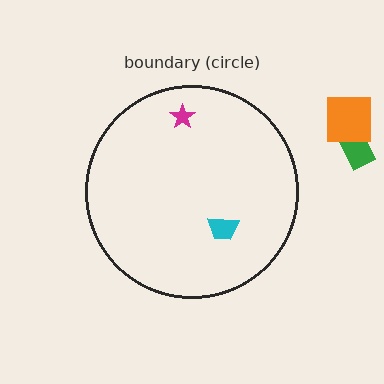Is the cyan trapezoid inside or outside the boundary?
Inside.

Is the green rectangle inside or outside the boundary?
Outside.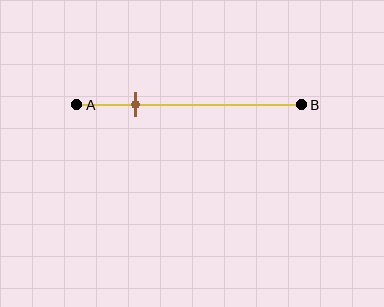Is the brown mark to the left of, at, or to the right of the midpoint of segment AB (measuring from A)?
The brown mark is to the left of the midpoint of segment AB.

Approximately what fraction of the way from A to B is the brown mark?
The brown mark is approximately 25% of the way from A to B.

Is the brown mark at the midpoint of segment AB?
No, the mark is at about 25% from A, not at the 50% midpoint.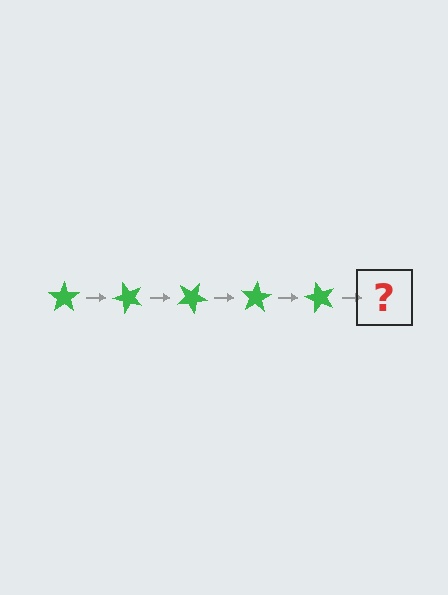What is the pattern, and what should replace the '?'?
The pattern is that the star rotates 50 degrees each step. The '?' should be a green star rotated 250 degrees.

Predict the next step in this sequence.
The next step is a green star rotated 250 degrees.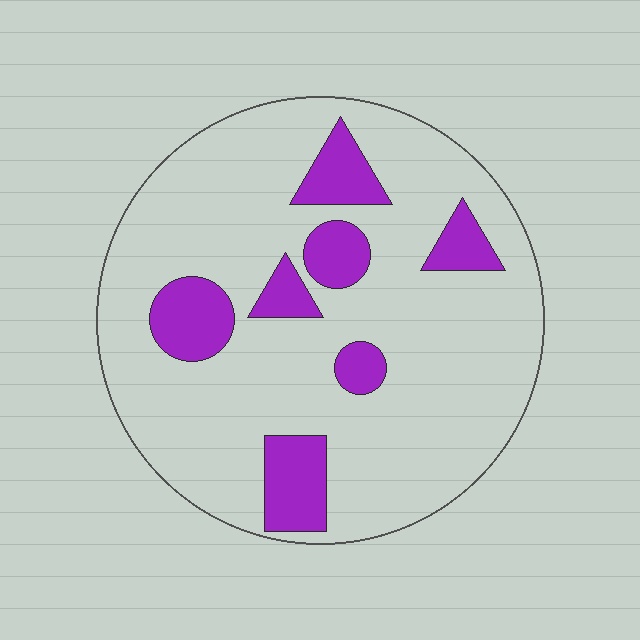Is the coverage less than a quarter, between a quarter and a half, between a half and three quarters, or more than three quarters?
Less than a quarter.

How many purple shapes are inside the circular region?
7.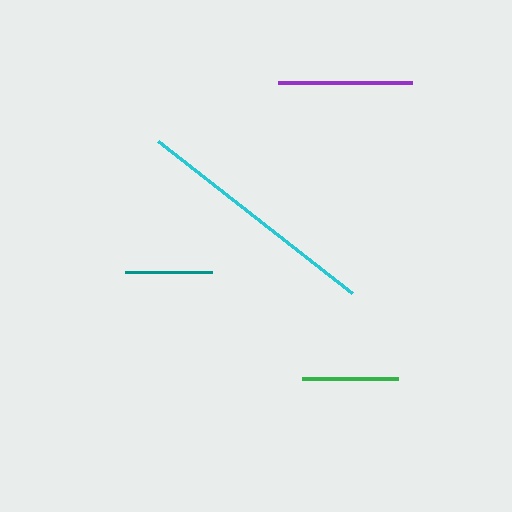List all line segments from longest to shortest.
From longest to shortest: cyan, purple, green, teal.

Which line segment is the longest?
The cyan line is the longest at approximately 247 pixels.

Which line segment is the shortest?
The teal line is the shortest at approximately 87 pixels.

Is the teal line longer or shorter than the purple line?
The purple line is longer than the teal line.